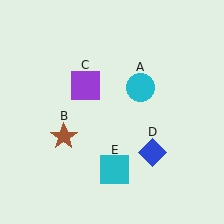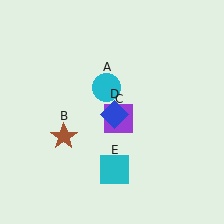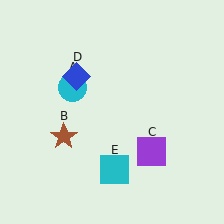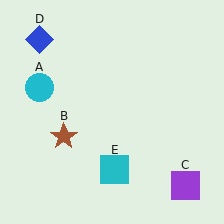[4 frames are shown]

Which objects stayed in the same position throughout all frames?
Brown star (object B) and cyan square (object E) remained stationary.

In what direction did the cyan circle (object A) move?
The cyan circle (object A) moved left.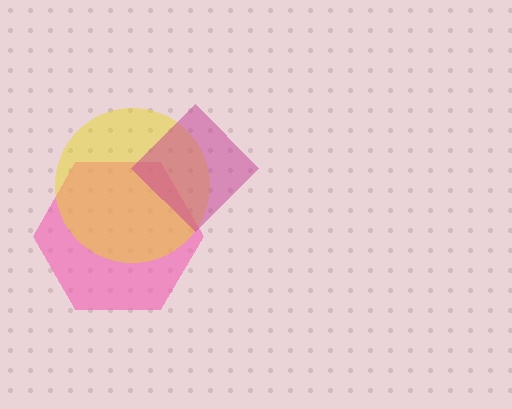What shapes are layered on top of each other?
The layered shapes are: a pink hexagon, a yellow circle, a magenta diamond.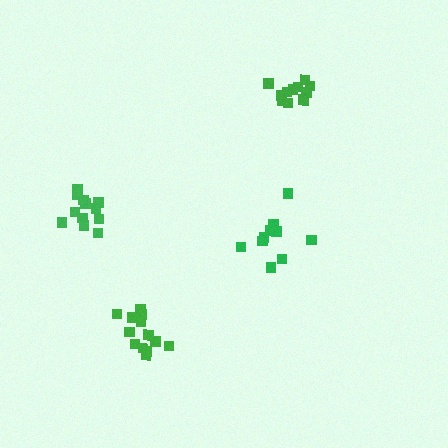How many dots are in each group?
Group 1: 13 dots, Group 2: 11 dots, Group 3: 12 dots, Group 4: 10 dots (46 total).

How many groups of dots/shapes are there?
There are 4 groups.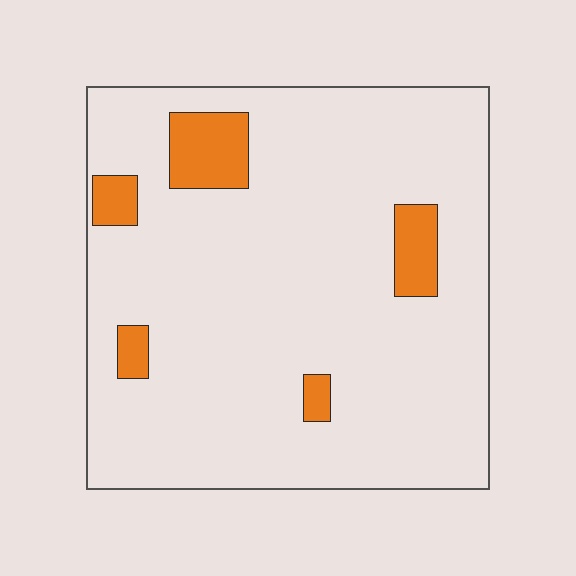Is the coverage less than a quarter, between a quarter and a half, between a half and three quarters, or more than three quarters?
Less than a quarter.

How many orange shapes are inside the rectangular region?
5.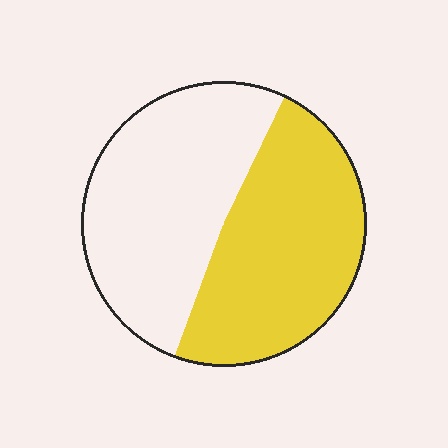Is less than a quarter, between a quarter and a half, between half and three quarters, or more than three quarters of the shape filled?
Between a quarter and a half.